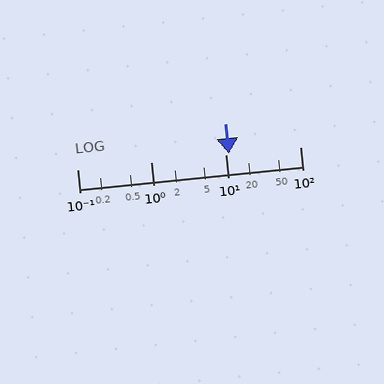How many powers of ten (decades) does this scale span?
The scale spans 3 decades, from 0.1 to 100.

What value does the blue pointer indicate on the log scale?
The pointer indicates approximately 11.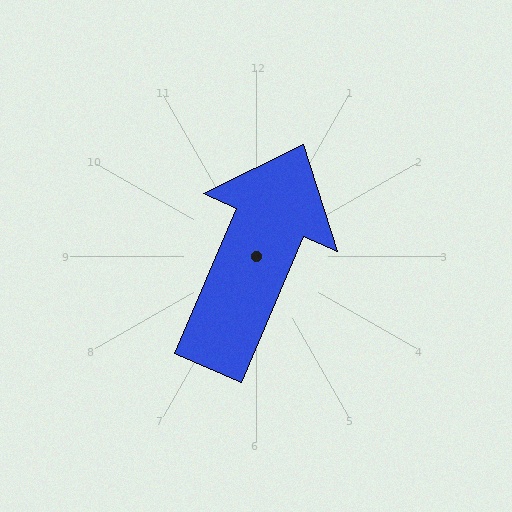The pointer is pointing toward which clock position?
Roughly 1 o'clock.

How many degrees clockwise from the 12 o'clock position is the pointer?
Approximately 23 degrees.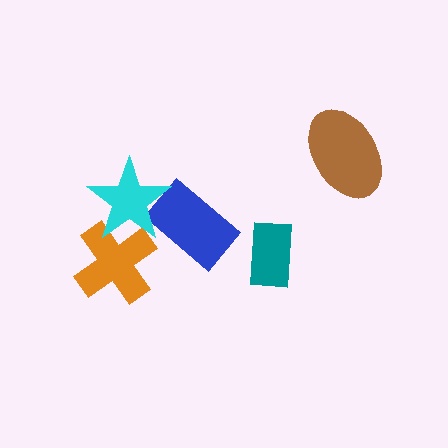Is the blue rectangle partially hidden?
Yes, it is partially covered by another shape.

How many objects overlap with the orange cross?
1 object overlaps with the orange cross.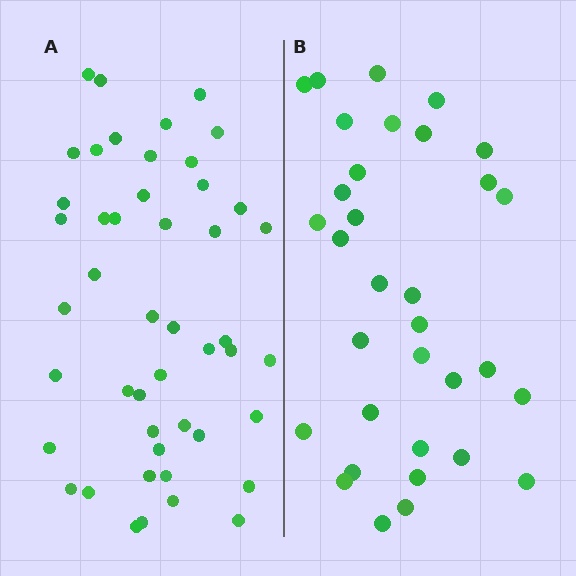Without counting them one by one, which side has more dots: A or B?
Region A (the left region) has more dots.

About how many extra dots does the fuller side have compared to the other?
Region A has approximately 15 more dots than region B.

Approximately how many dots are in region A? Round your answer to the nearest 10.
About 50 dots. (The exact count is 47, which rounds to 50.)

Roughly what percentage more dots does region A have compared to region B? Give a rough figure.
About 40% more.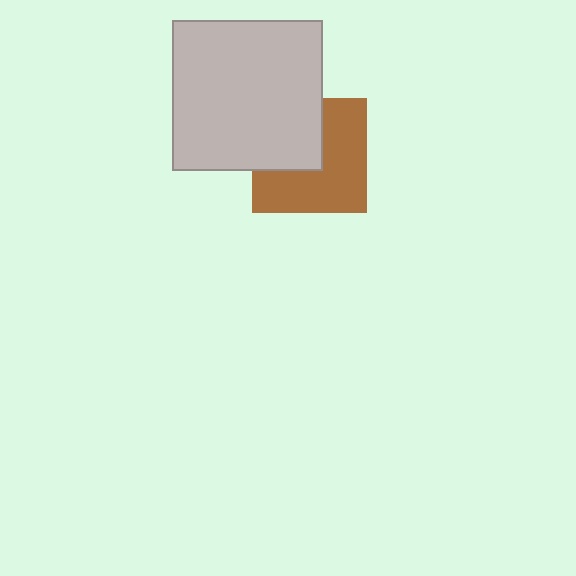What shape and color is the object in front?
The object in front is a light gray square.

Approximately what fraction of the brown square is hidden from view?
Roughly 40% of the brown square is hidden behind the light gray square.